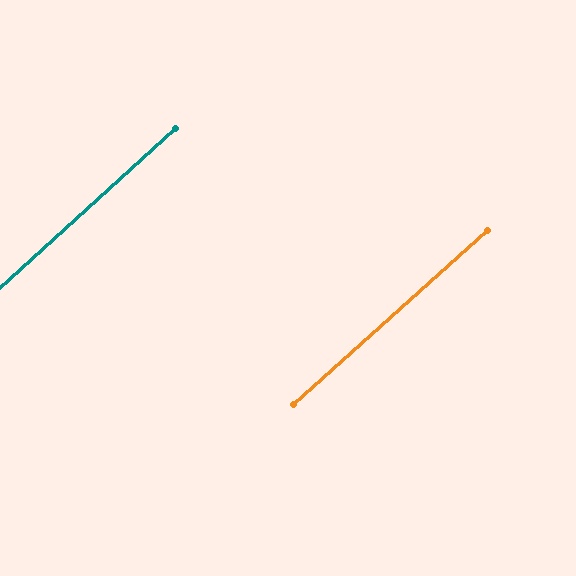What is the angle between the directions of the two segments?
Approximately 0 degrees.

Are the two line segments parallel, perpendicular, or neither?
Parallel — their directions differ by only 0.2°.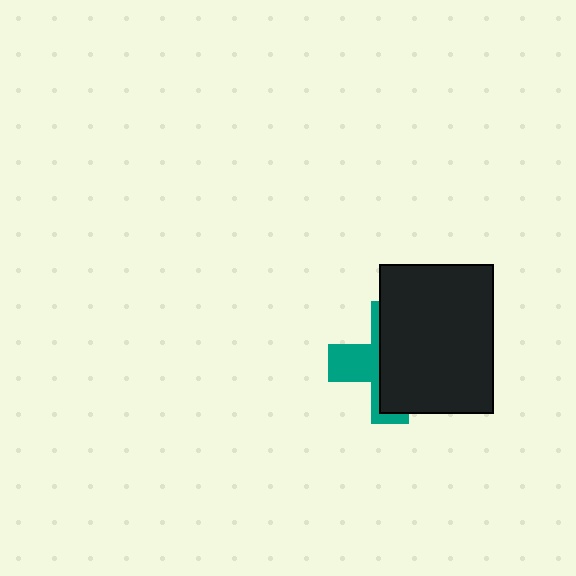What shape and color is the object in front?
The object in front is a black rectangle.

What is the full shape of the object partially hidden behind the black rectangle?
The partially hidden object is a teal cross.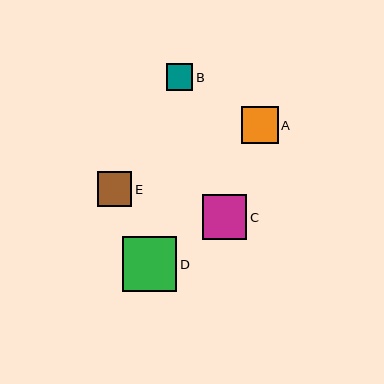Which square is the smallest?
Square B is the smallest with a size of approximately 26 pixels.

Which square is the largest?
Square D is the largest with a size of approximately 55 pixels.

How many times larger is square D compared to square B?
Square D is approximately 2.1 times the size of square B.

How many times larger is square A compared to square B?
Square A is approximately 1.4 times the size of square B.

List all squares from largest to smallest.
From largest to smallest: D, C, A, E, B.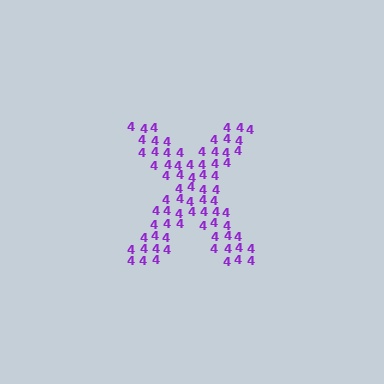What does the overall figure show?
The overall figure shows the letter X.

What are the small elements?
The small elements are digit 4's.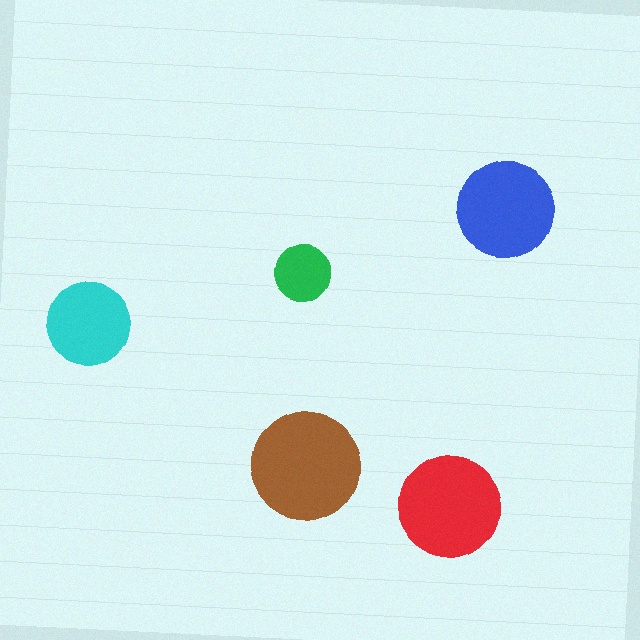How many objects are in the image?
There are 5 objects in the image.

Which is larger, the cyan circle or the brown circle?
The brown one.